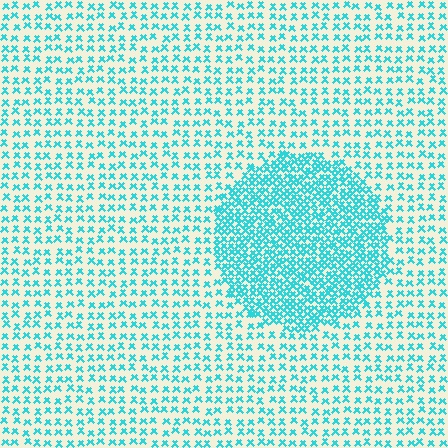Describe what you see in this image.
The image contains small cyan elements arranged at two different densities. A circle-shaped region is visible where the elements are more densely packed than the surrounding area.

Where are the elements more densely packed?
The elements are more densely packed inside the circle boundary.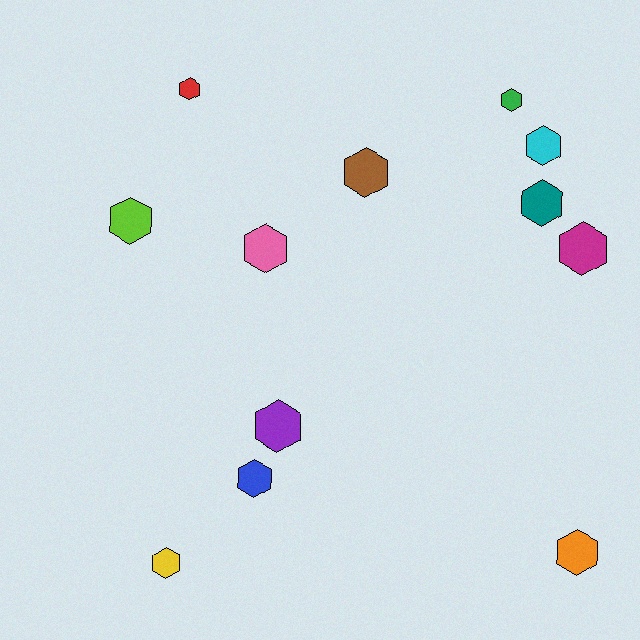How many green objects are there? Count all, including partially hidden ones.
There is 1 green object.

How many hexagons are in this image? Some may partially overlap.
There are 12 hexagons.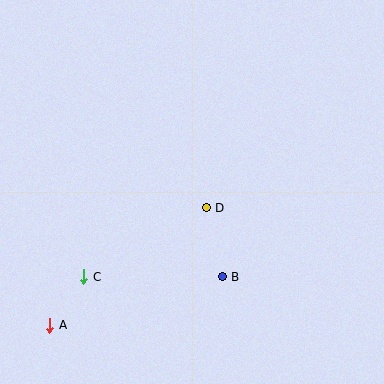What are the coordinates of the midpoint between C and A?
The midpoint between C and A is at (67, 301).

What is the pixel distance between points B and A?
The distance between B and A is 179 pixels.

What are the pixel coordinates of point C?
Point C is at (84, 277).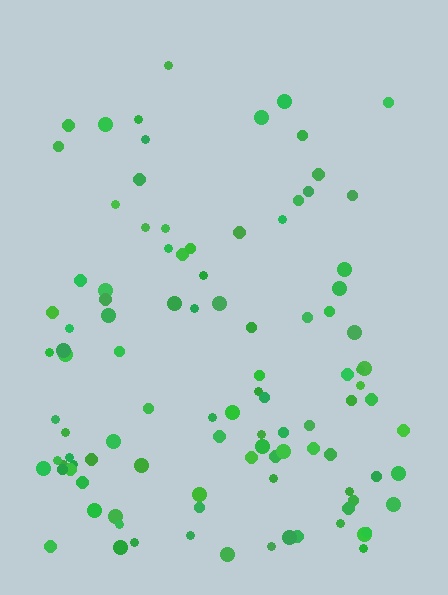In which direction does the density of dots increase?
From top to bottom, with the bottom side densest.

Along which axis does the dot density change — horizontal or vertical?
Vertical.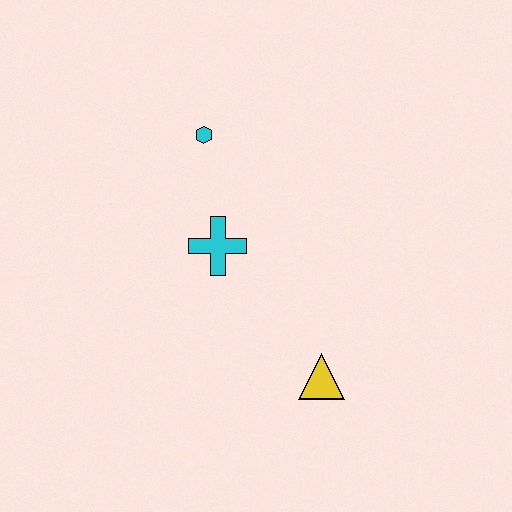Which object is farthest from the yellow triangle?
The cyan hexagon is farthest from the yellow triangle.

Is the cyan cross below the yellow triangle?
No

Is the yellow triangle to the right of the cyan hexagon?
Yes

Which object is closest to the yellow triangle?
The cyan cross is closest to the yellow triangle.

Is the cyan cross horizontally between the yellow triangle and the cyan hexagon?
Yes